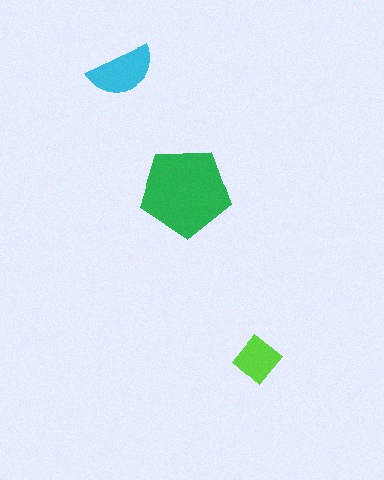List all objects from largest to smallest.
The green pentagon, the cyan semicircle, the lime diamond.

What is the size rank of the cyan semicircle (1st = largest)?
2nd.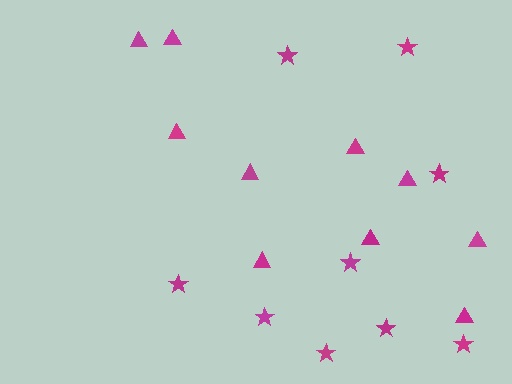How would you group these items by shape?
There are 2 groups: one group of stars (9) and one group of triangles (10).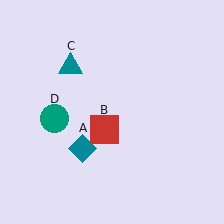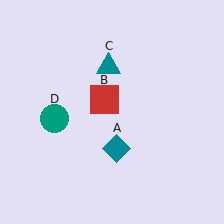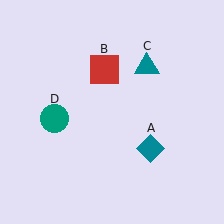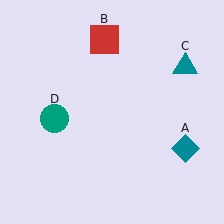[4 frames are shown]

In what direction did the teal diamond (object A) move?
The teal diamond (object A) moved right.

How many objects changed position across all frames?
3 objects changed position: teal diamond (object A), red square (object B), teal triangle (object C).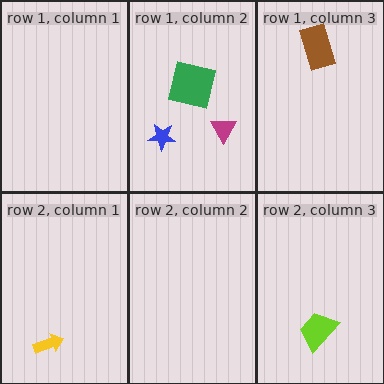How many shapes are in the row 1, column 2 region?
3.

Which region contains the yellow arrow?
The row 2, column 1 region.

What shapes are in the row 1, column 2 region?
The green square, the blue star, the magenta triangle.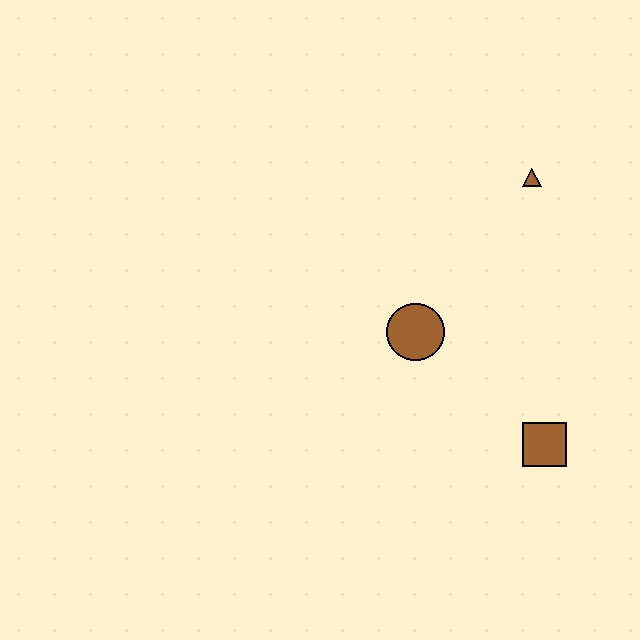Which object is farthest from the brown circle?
The brown triangle is farthest from the brown circle.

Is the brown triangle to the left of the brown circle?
No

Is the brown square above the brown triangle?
No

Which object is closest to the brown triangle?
The brown circle is closest to the brown triangle.